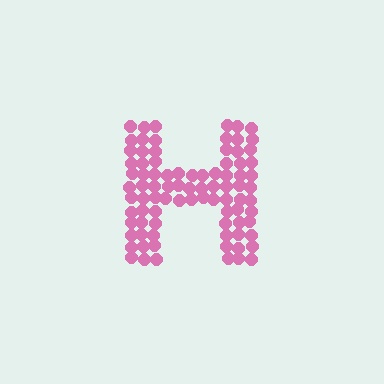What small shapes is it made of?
It is made of small circles.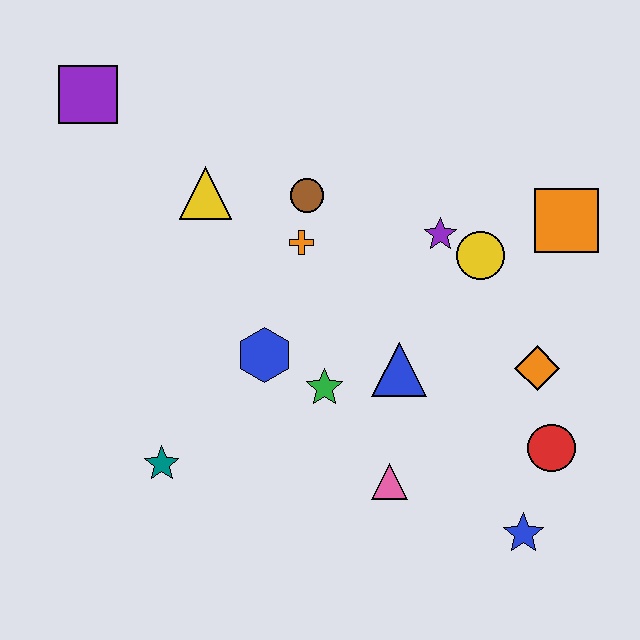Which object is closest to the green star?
The blue hexagon is closest to the green star.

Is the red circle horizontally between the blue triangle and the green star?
No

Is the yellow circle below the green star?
No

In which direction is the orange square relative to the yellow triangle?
The orange square is to the right of the yellow triangle.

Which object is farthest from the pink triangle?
The purple square is farthest from the pink triangle.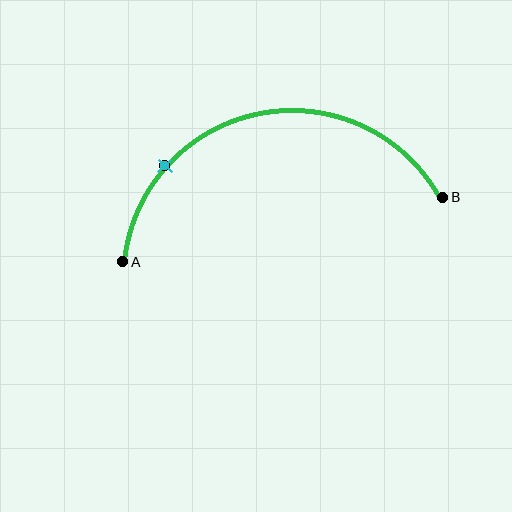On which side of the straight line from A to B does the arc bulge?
The arc bulges above the straight line connecting A and B.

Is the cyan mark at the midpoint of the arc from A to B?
No. The cyan mark lies on the arc but is closer to endpoint A. The arc midpoint would be at the point on the curve equidistant along the arc from both A and B.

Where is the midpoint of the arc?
The arc midpoint is the point on the curve farthest from the straight line joining A and B. It sits above that line.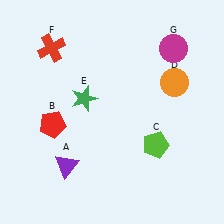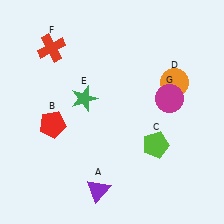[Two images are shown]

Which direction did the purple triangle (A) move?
The purple triangle (A) moved right.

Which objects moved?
The objects that moved are: the purple triangle (A), the magenta circle (G).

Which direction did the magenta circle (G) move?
The magenta circle (G) moved down.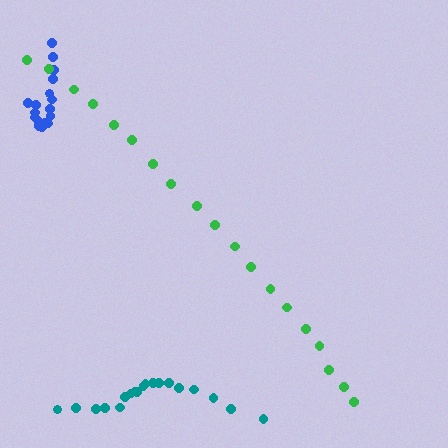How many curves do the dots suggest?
There are 3 distinct paths.